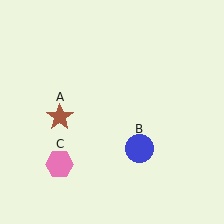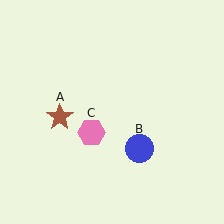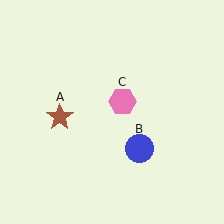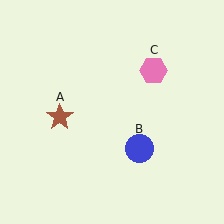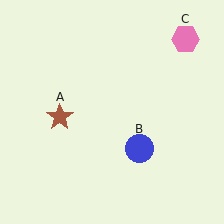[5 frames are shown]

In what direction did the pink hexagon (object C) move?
The pink hexagon (object C) moved up and to the right.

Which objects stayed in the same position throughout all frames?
Brown star (object A) and blue circle (object B) remained stationary.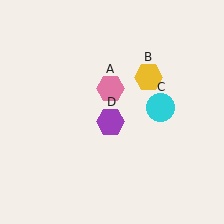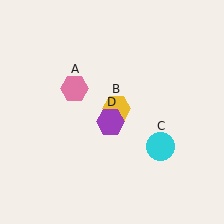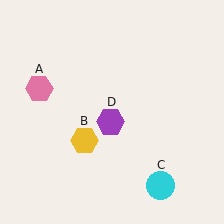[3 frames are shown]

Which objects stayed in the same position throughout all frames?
Purple hexagon (object D) remained stationary.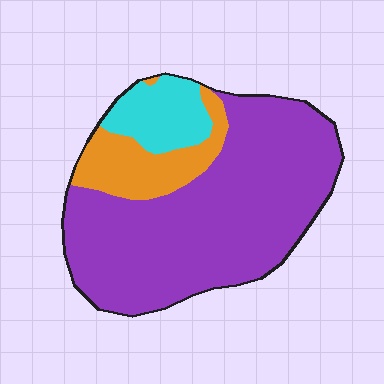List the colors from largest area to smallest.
From largest to smallest: purple, orange, cyan.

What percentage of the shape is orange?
Orange covers roughly 15% of the shape.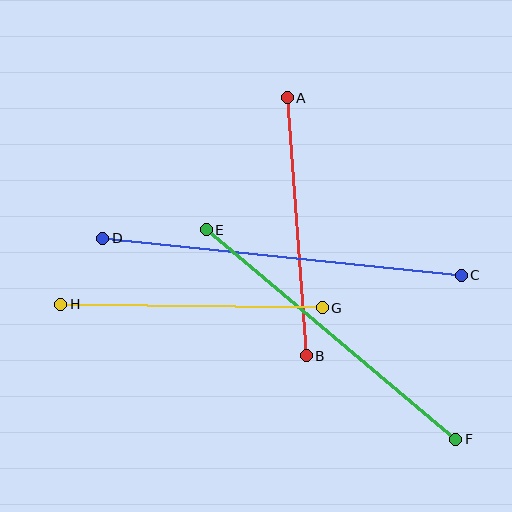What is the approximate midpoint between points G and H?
The midpoint is at approximately (191, 306) pixels.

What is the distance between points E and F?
The distance is approximately 326 pixels.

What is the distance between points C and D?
The distance is approximately 361 pixels.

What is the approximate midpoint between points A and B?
The midpoint is at approximately (297, 227) pixels.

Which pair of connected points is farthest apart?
Points C and D are farthest apart.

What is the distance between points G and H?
The distance is approximately 261 pixels.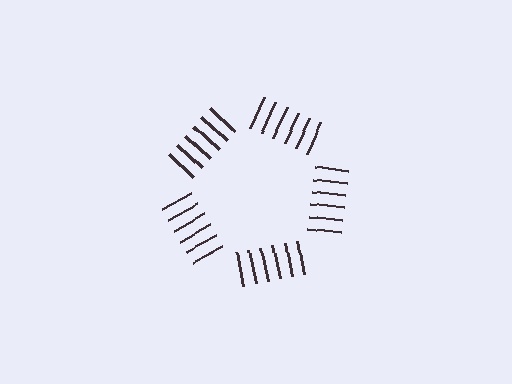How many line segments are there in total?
30 — 6 along each of the 5 edges.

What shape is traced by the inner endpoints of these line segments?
An illusory pentagon — the line segments terminate on its edges but no continuous stroke is drawn.